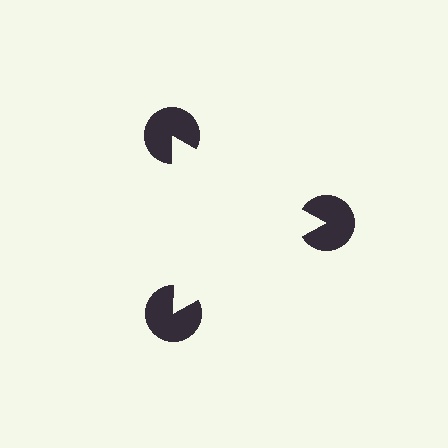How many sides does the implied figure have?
3 sides.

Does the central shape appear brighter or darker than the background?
It typically appears slightly brighter than the background, even though no actual brightness change is drawn.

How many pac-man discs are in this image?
There are 3 — one at each vertex of the illusory triangle.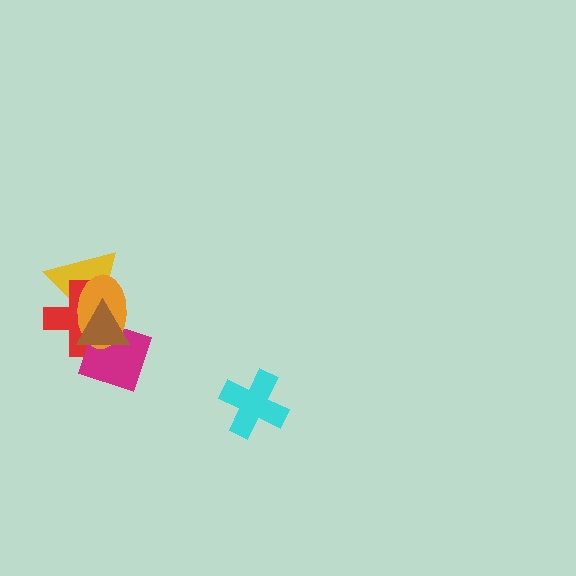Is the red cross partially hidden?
Yes, it is partially covered by another shape.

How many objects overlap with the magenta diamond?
3 objects overlap with the magenta diamond.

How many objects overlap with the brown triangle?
4 objects overlap with the brown triangle.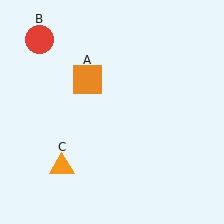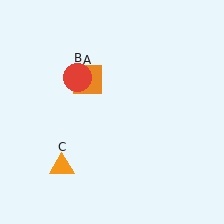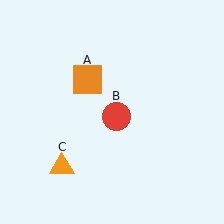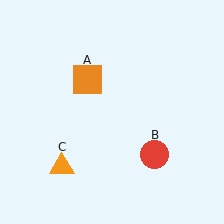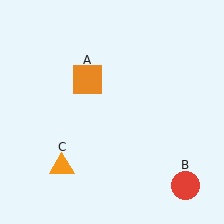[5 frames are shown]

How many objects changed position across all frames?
1 object changed position: red circle (object B).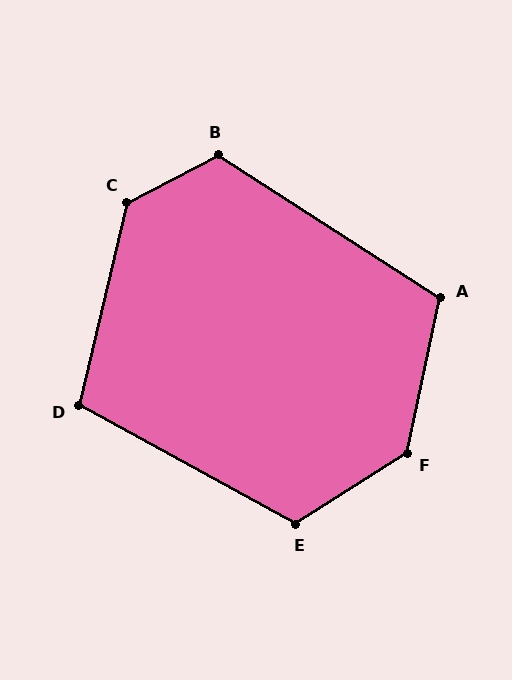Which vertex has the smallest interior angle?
D, at approximately 106 degrees.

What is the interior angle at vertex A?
Approximately 111 degrees (obtuse).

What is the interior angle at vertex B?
Approximately 120 degrees (obtuse).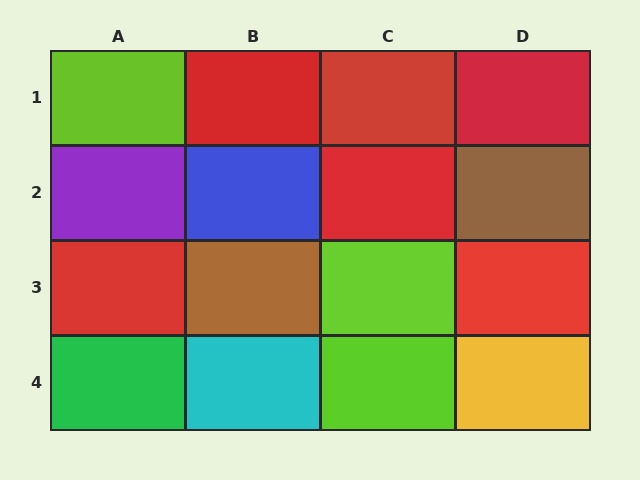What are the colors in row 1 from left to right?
Lime, red, red, red.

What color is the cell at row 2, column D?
Brown.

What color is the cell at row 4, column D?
Yellow.